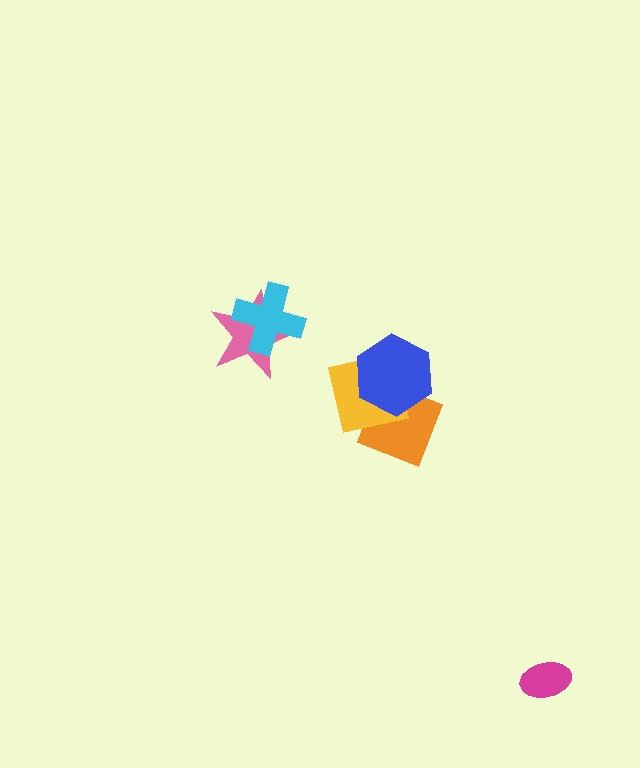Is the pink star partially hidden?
Yes, it is partially covered by another shape.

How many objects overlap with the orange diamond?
2 objects overlap with the orange diamond.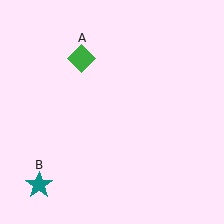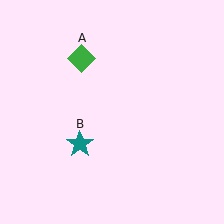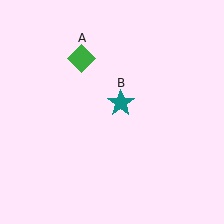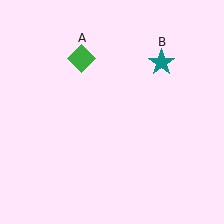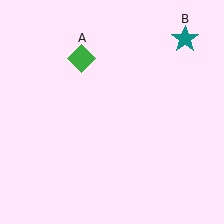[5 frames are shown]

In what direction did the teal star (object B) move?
The teal star (object B) moved up and to the right.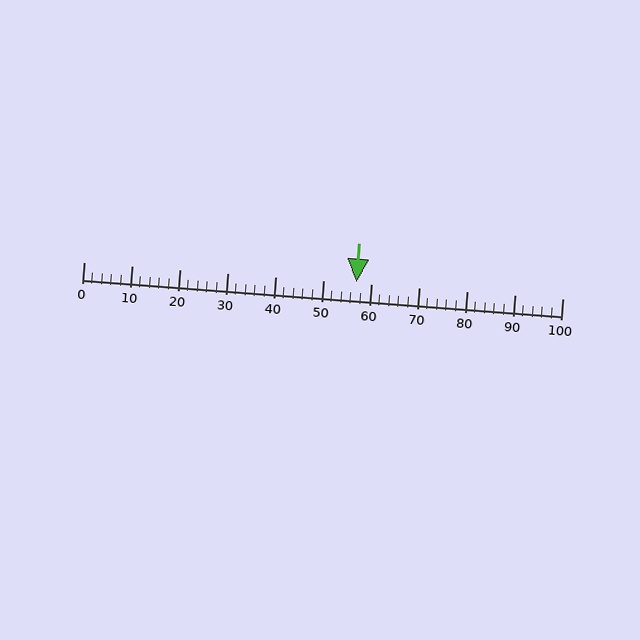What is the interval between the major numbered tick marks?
The major tick marks are spaced 10 units apart.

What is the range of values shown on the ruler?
The ruler shows values from 0 to 100.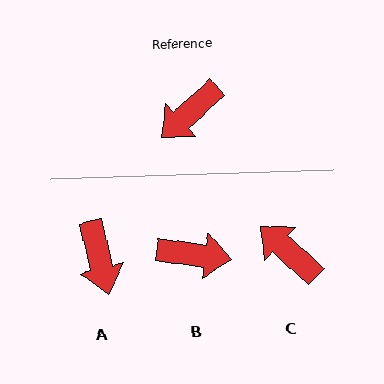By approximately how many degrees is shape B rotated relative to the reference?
Approximately 131 degrees counter-clockwise.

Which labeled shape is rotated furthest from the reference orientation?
B, about 131 degrees away.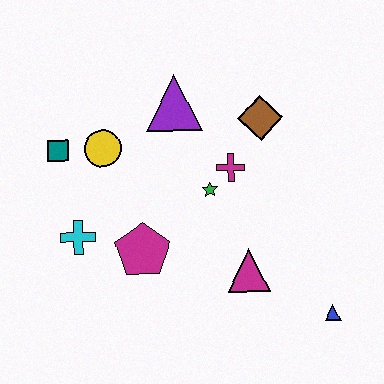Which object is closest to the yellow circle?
The teal square is closest to the yellow circle.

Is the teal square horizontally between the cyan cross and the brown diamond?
No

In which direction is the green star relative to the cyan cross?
The green star is to the right of the cyan cross.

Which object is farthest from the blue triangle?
The teal square is farthest from the blue triangle.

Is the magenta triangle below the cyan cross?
Yes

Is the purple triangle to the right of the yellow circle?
Yes